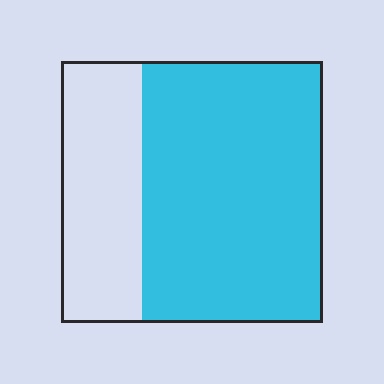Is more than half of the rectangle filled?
Yes.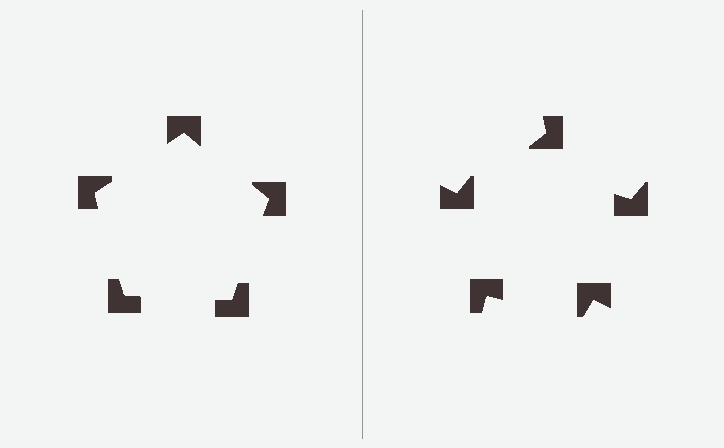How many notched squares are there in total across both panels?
10 — 5 on each side.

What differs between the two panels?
The notched squares are positioned identically on both sides; only the wedge orientations differ. On the left they align to a pentagon; on the right they are misaligned.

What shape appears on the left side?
An illusory pentagon.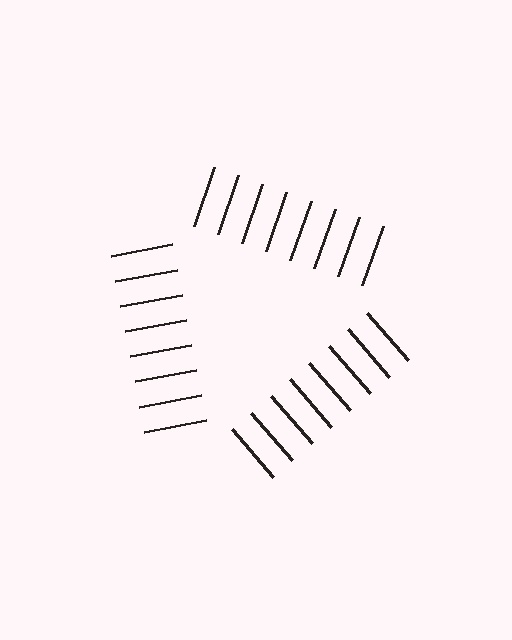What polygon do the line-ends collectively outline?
An illusory triangle — the line segments terminate on its edges but no continuous stroke is drawn.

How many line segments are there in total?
24 — 8 along each of the 3 edges.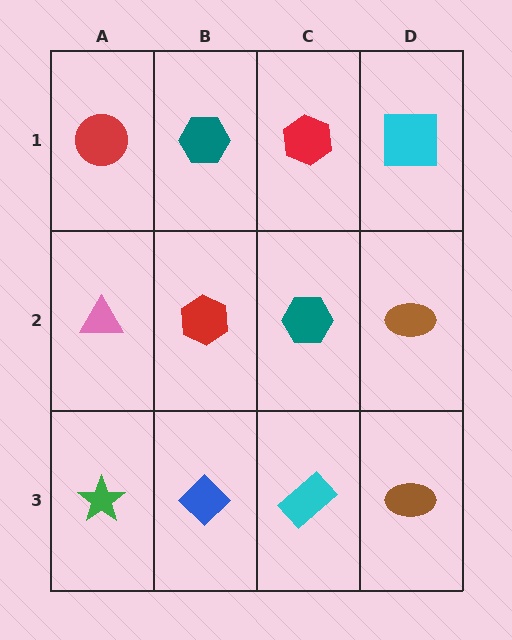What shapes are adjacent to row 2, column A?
A red circle (row 1, column A), a green star (row 3, column A), a red hexagon (row 2, column B).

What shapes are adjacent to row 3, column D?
A brown ellipse (row 2, column D), a cyan rectangle (row 3, column C).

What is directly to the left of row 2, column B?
A pink triangle.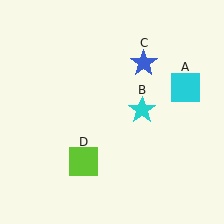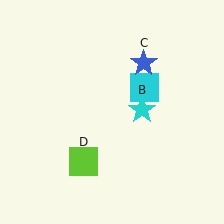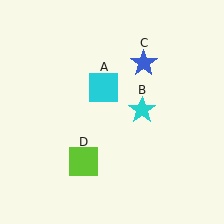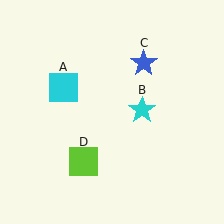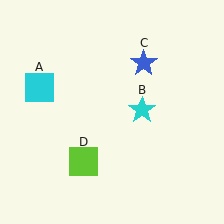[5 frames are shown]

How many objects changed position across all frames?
1 object changed position: cyan square (object A).